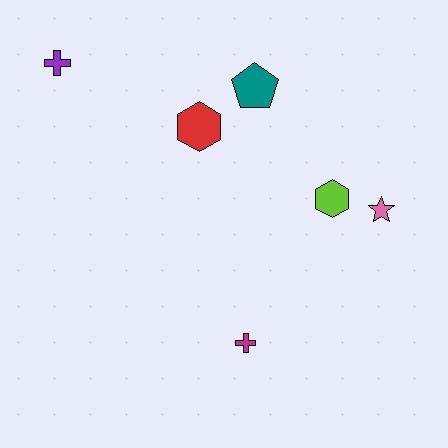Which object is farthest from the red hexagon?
The magenta cross is farthest from the red hexagon.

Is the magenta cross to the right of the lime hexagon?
No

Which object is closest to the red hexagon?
The teal pentagon is closest to the red hexagon.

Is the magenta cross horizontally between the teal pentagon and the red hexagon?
Yes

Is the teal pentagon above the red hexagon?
Yes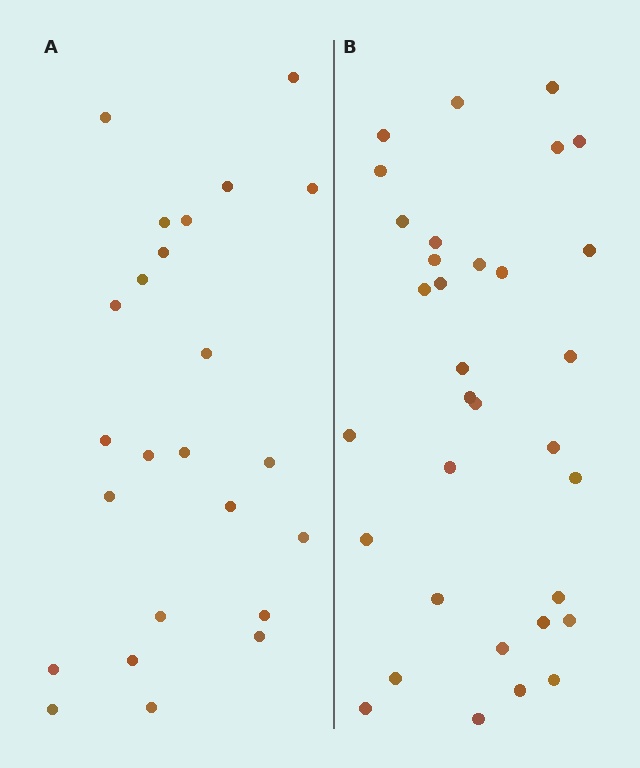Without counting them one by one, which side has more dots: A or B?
Region B (the right region) has more dots.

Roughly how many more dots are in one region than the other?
Region B has roughly 8 or so more dots than region A.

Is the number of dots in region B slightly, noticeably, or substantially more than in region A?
Region B has noticeably more, but not dramatically so. The ratio is roughly 1.4 to 1.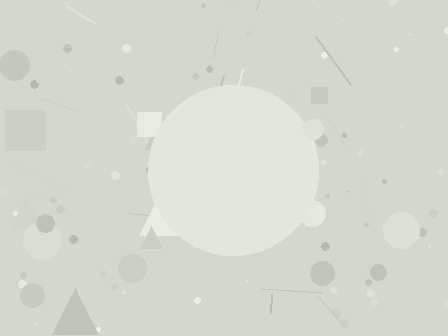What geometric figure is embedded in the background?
A circle is embedded in the background.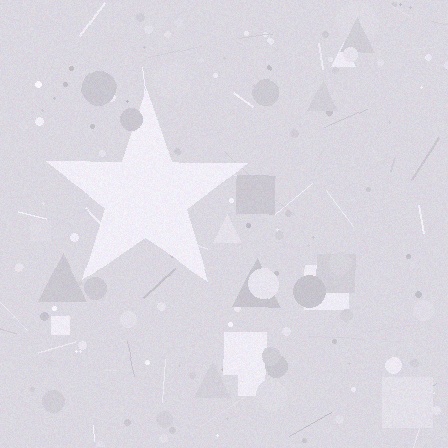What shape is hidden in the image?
A star is hidden in the image.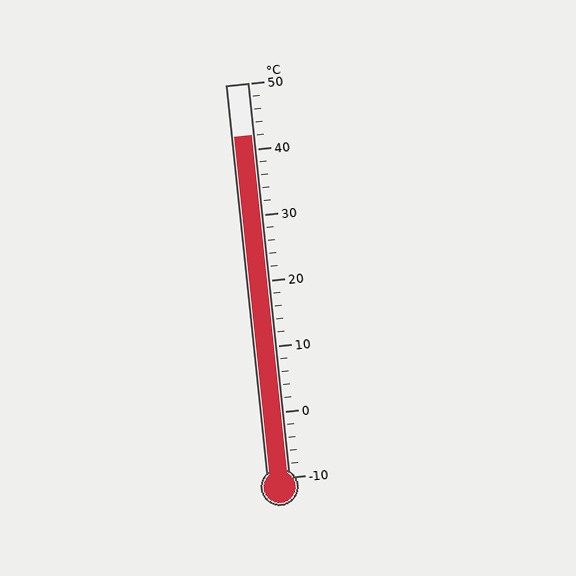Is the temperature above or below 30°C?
The temperature is above 30°C.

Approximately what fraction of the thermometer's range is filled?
The thermometer is filled to approximately 85% of its range.